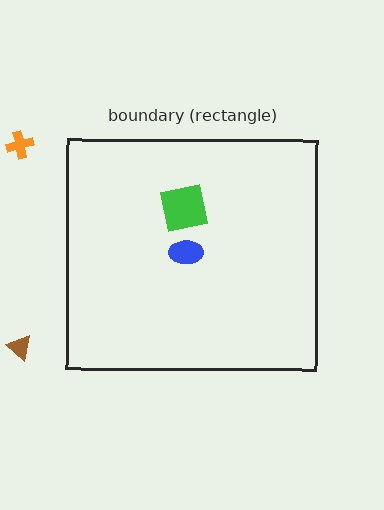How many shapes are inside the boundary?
2 inside, 2 outside.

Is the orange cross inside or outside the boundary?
Outside.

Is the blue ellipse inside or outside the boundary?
Inside.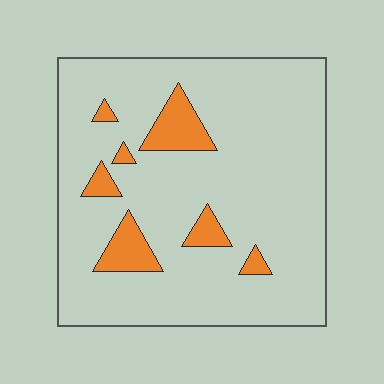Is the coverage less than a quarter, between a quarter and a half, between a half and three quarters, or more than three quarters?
Less than a quarter.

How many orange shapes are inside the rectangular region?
7.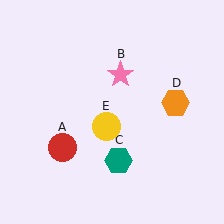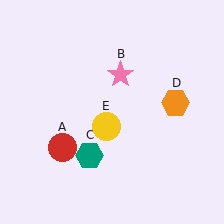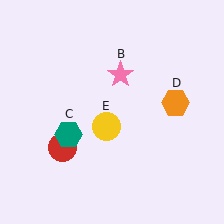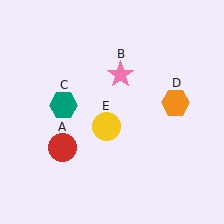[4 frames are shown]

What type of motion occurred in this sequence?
The teal hexagon (object C) rotated clockwise around the center of the scene.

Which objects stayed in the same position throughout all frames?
Red circle (object A) and pink star (object B) and orange hexagon (object D) and yellow circle (object E) remained stationary.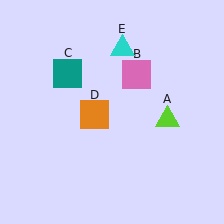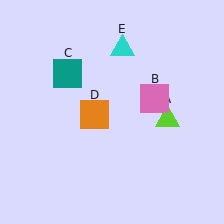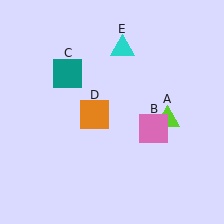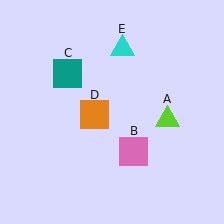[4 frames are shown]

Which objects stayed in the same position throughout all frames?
Lime triangle (object A) and teal square (object C) and orange square (object D) and cyan triangle (object E) remained stationary.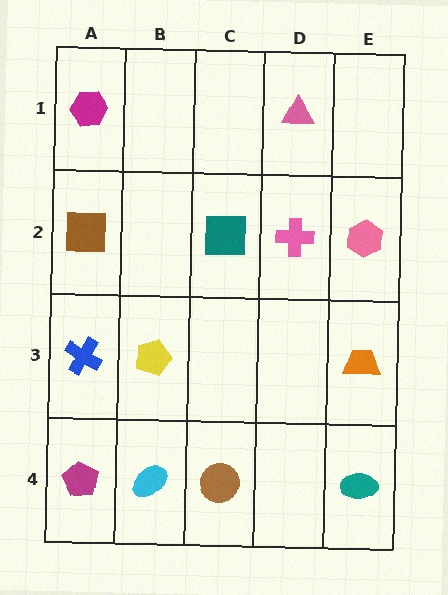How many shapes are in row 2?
4 shapes.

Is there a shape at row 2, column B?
No, that cell is empty.